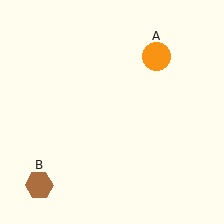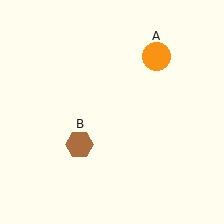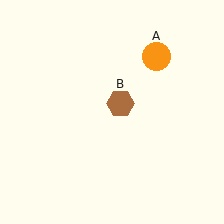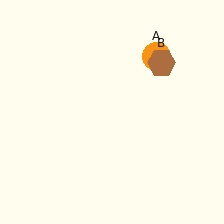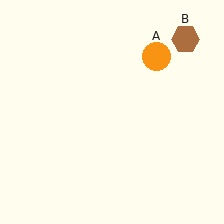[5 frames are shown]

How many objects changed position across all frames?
1 object changed position: brown hexagon (object B).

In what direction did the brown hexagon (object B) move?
The brown hexagon (object B) moved up and to the right.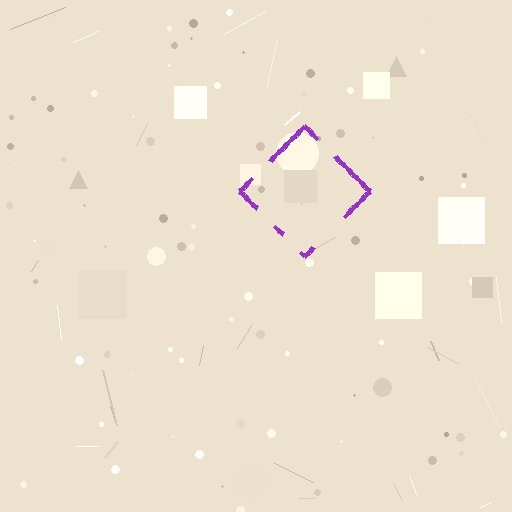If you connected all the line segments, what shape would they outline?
They would outline a diamond.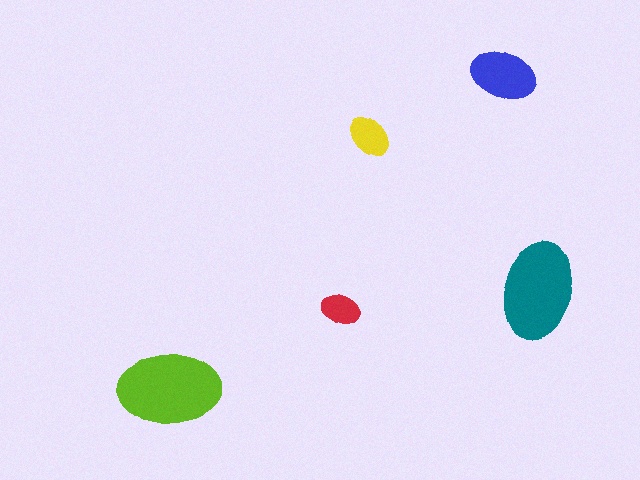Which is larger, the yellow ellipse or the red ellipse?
The yellow one.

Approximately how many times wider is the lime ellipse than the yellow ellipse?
About 2.5 times wider.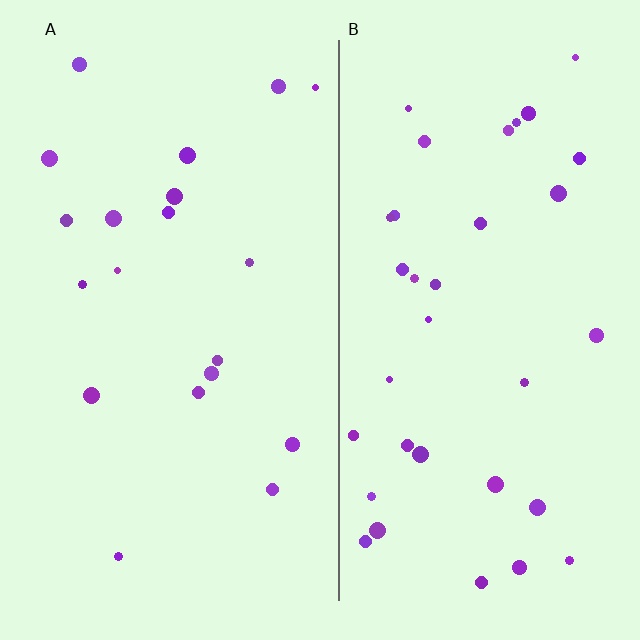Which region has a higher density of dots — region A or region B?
B (the right).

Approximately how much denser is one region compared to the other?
Approximately 1.7× — region B over region A.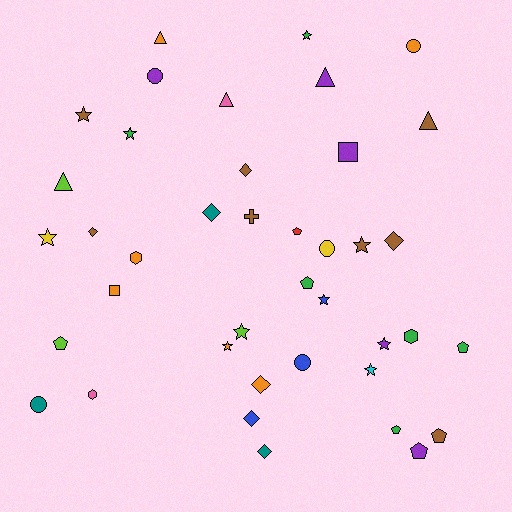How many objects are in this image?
There are 40 objects.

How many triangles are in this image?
There are 5 triangles.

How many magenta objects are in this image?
There are no magenta objects.